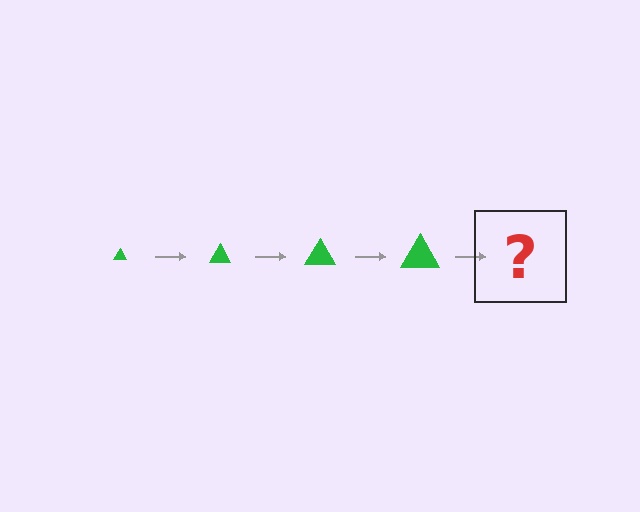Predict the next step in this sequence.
The next step is a green triangle, larger than the previous one.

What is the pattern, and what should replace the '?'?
The pattern is that the triangle gets progressively larger each step. The '?' should be a green triangle, larger than the previous one.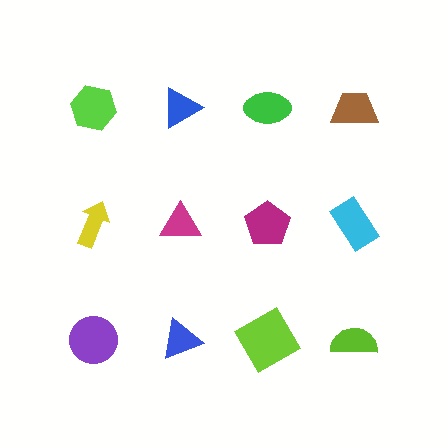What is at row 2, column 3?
A magenta pentagon.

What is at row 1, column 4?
A brown trapezoid.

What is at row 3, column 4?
A lime semicircle.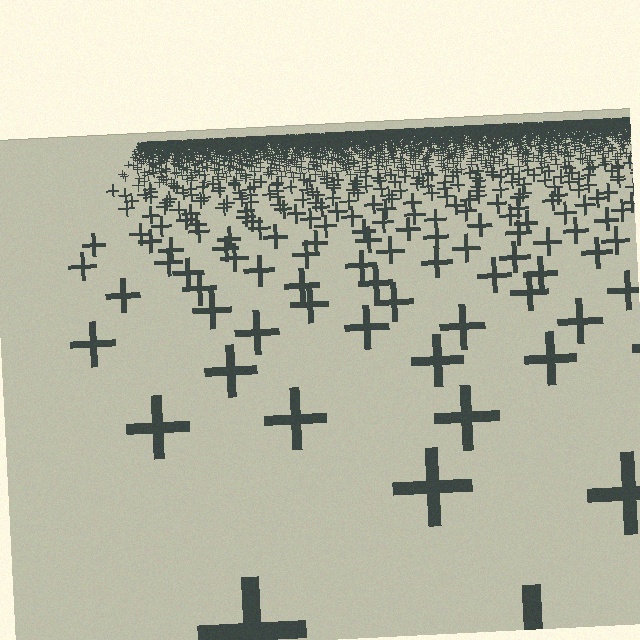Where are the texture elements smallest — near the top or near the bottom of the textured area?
Near the top.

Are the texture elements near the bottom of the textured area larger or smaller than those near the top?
Larger. Near the bottom, elements are closer to the viewer and appear at a bigger on-screen size.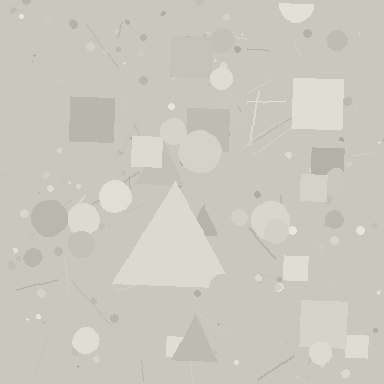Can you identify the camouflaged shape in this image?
The camouflaged shape is a triangle.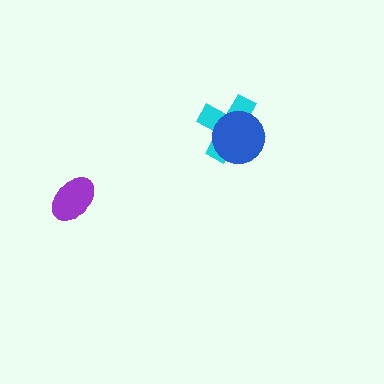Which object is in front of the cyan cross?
The blue circle is in front of the cyan cross.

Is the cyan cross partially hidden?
Yes, it is partially covered by another shape.